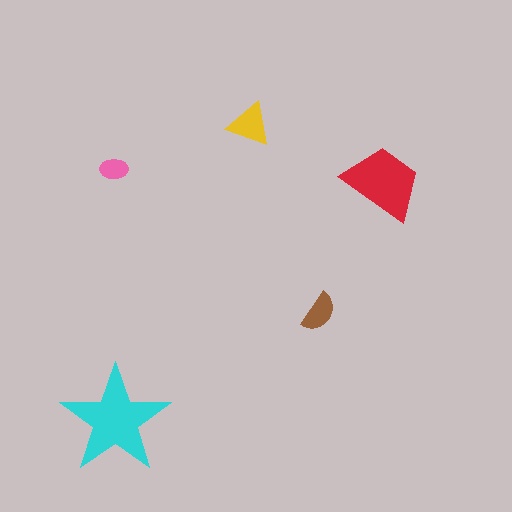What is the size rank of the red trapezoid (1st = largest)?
2nd.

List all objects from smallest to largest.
The pink ellipse, the brown semicircle, the yellow triangle, the red trapezoid, the cyan star.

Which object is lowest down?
The cyan star is bottommost.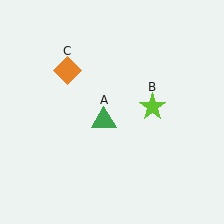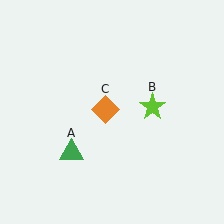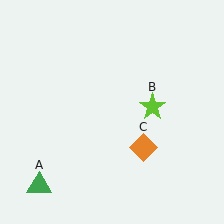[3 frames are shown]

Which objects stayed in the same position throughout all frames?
Lime star (object B) remained stationary.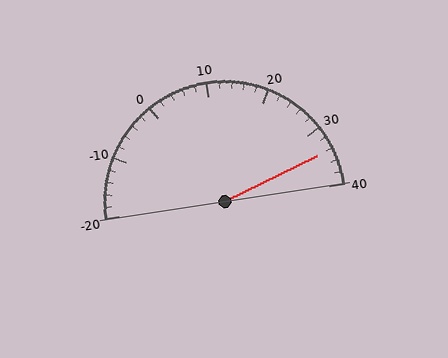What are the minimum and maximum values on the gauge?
The gauge ranges from -20 to 40.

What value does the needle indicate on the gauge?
The needle indicates approximately 34.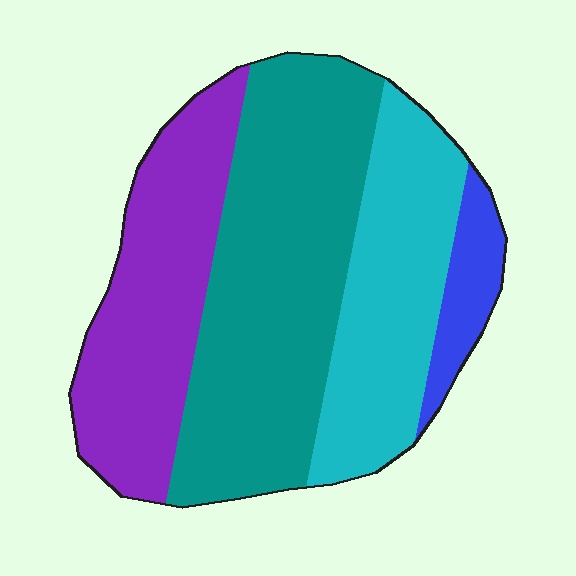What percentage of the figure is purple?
Purple covers around 25% of the figure.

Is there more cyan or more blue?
Cyan.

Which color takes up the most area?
Teal, at roughly 40%.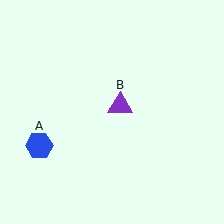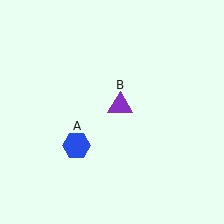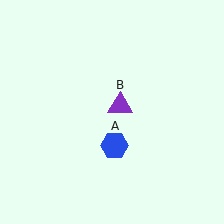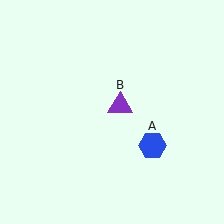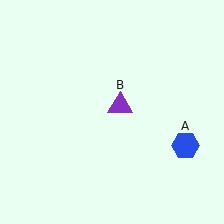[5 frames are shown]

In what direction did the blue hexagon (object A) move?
The blue hexagon (object A) moved right.